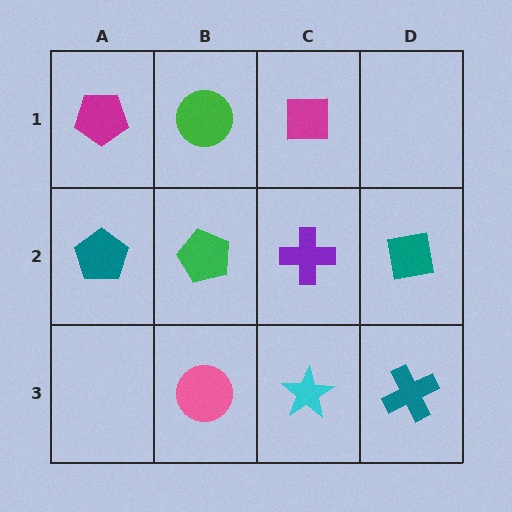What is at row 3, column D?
A teal cross.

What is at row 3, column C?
A cyan star.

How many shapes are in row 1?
3 shapes.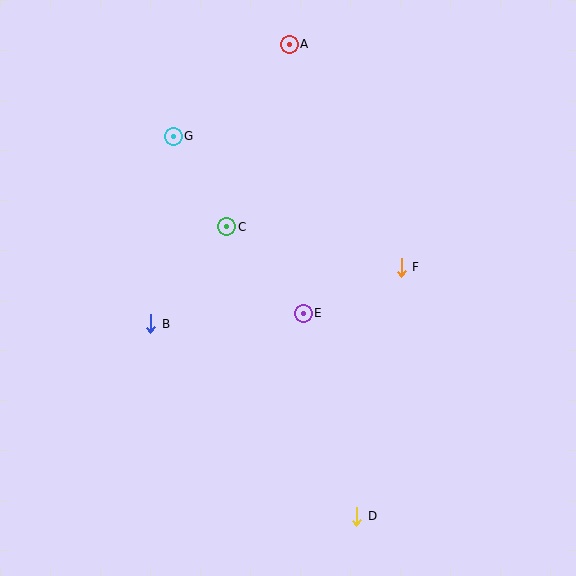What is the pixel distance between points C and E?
The distance between C and E is 115 pixels.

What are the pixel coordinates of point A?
Point A is at (289, 44).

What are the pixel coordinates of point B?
Point B is at (151, 324).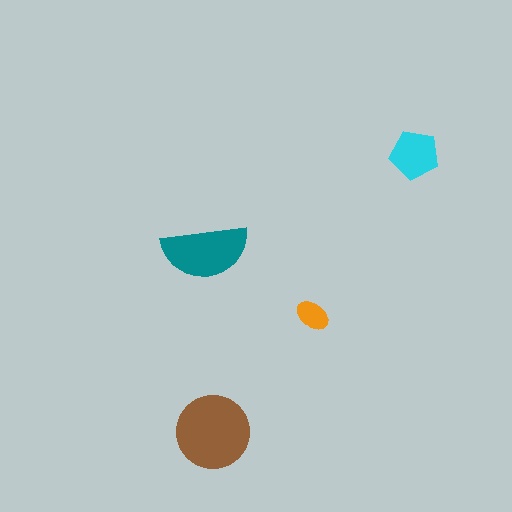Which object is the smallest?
The orange ellipse.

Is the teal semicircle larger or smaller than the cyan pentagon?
Larger.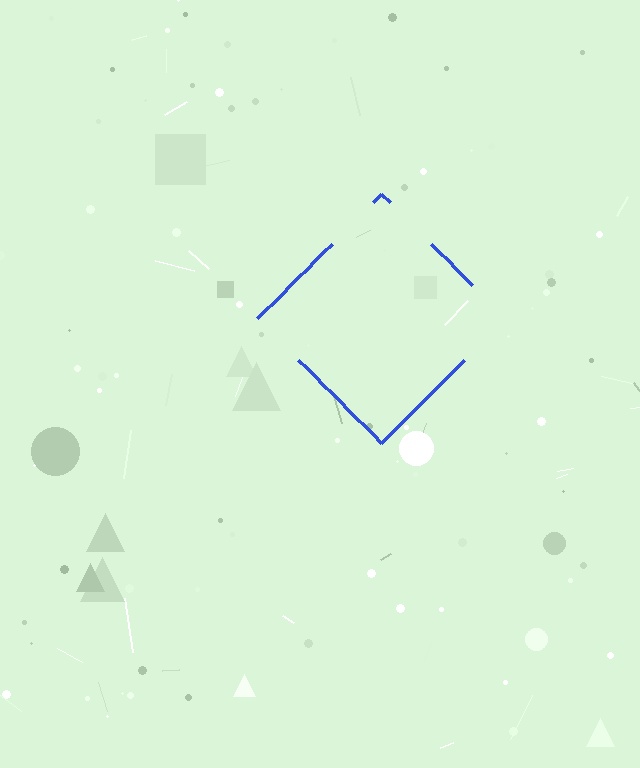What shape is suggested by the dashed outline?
The dashed outline suggests a diamond.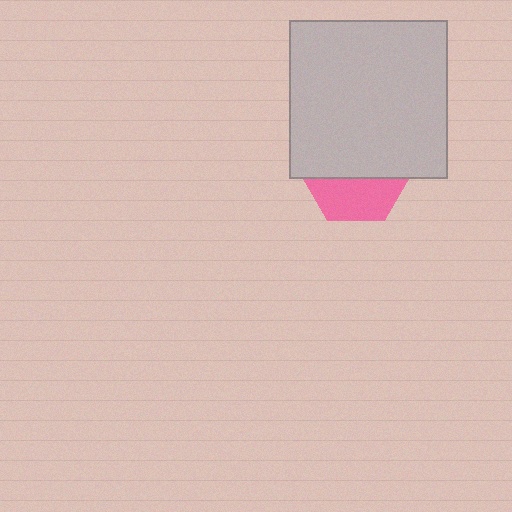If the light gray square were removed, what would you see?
You would see the complete pink hexagon.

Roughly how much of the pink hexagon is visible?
A small part of it is visible (roughly 39%).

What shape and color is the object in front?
The object in front is a light gray square.